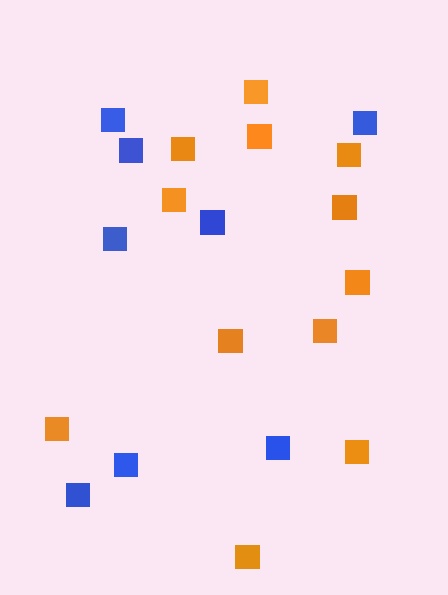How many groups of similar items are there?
There are 2 groups: one group of blue squares (8) and one group of orange squares (12).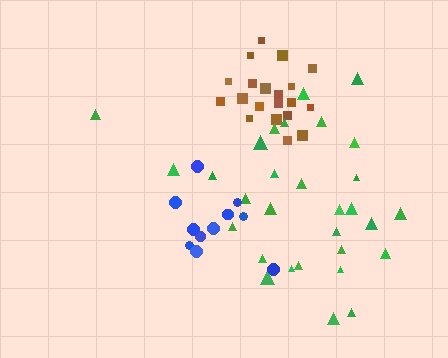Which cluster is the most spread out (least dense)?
Green.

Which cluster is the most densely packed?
Brown.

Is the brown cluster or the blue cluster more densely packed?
Brown.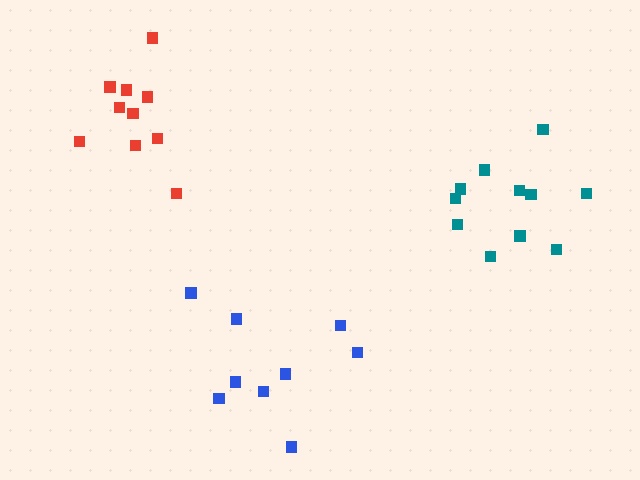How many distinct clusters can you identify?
There are 3 distinct clusters.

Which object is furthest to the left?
The red cluster is leftmost.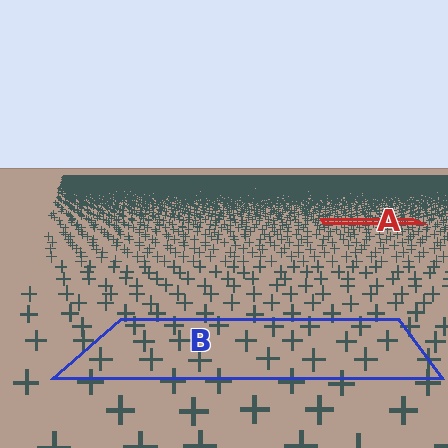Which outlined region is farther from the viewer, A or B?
Region A is farther from the viewer — the texture elements inside it appear smaller and more densely packed.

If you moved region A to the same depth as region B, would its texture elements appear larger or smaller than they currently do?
They would appear larger. At a closer depth, the same texture elements are projected at a bigger on-screen size.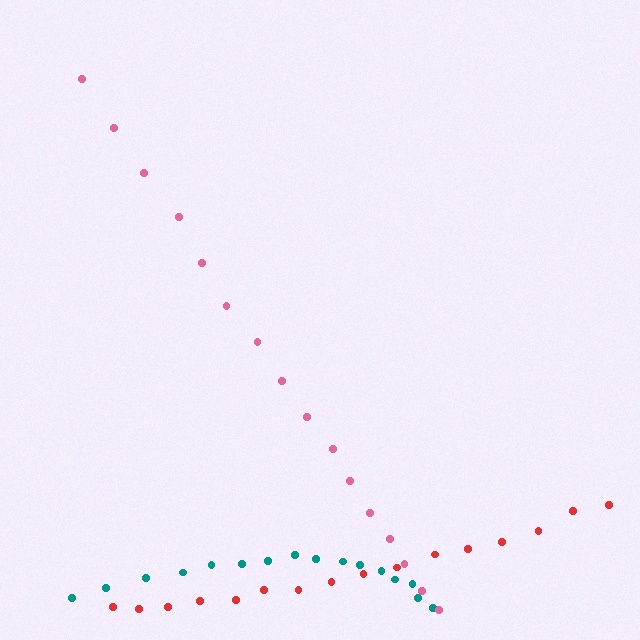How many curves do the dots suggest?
There are 3 distinct paths.